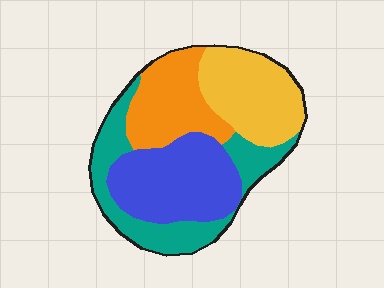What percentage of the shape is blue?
Blue covers 29% of the shape.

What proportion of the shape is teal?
Teal takes up between a quarter and a half of the shape.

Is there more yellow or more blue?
Blue.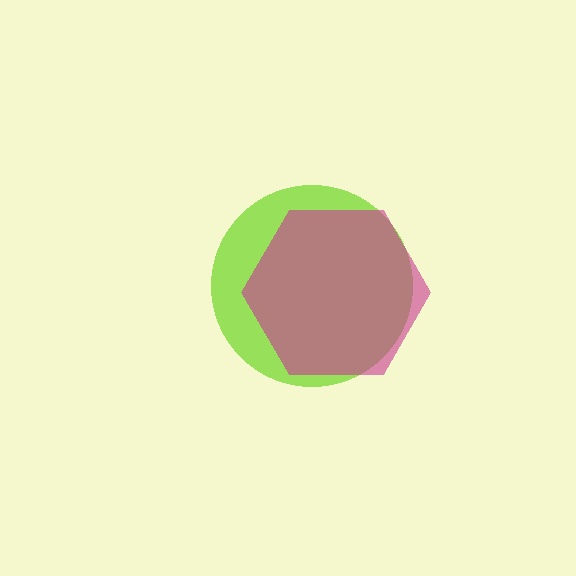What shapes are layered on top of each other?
The layered shapes are: a lime circle, a magenta hexagon.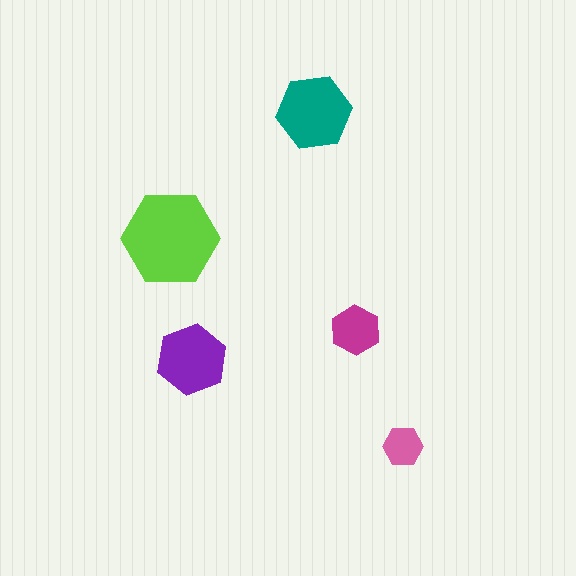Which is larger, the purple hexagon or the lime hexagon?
The lime one.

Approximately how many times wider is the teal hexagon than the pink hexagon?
About 2 times wider.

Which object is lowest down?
The pink hexagon is bottommost.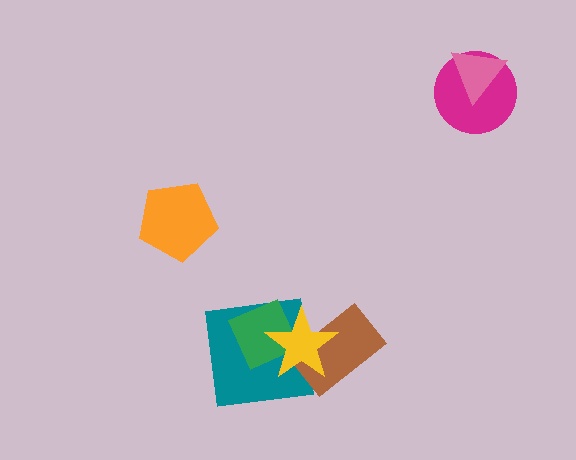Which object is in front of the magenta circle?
The pink triangle is in front of the magenta circle.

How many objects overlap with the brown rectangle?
2 objects overlap with the brown rectangle.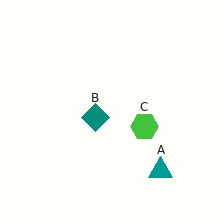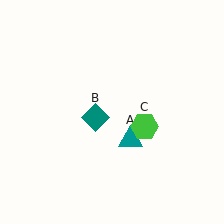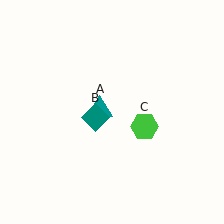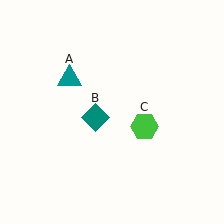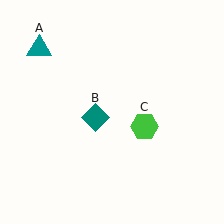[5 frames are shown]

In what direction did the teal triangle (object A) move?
The teal triangle (object A) moved up and to the left.